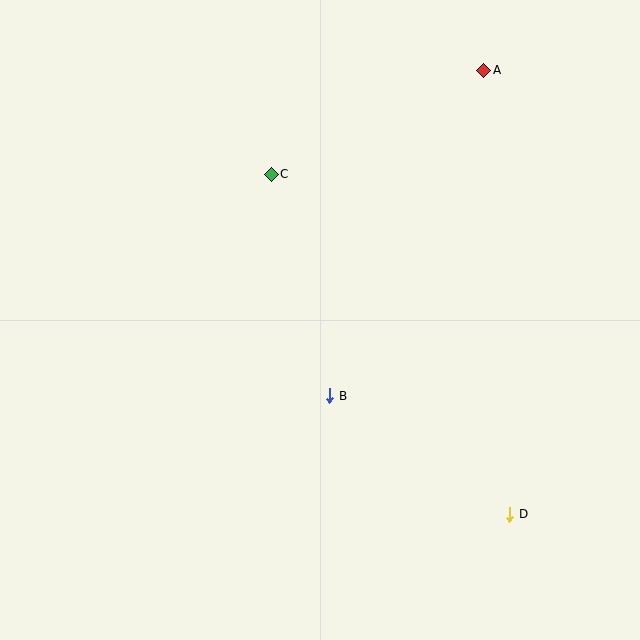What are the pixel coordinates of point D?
Point D is at (510, 514).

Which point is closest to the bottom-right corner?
Point D is closest to the bottom-right corner.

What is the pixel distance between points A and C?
The distance between A and C is 237 pixels.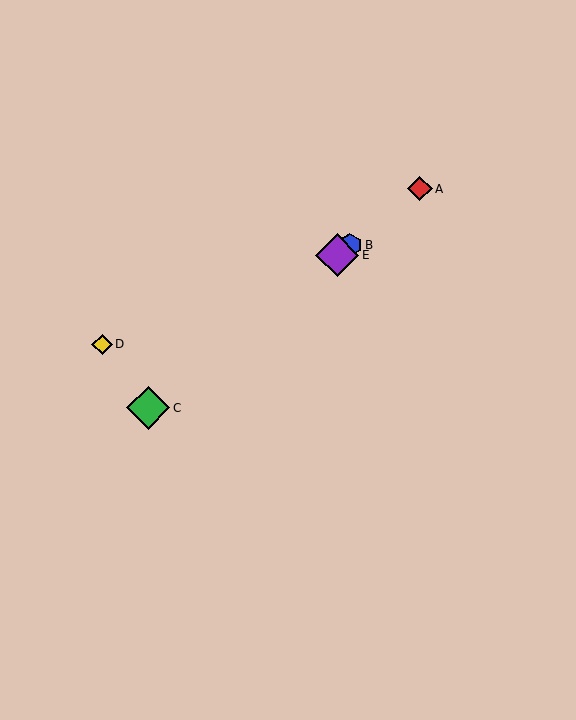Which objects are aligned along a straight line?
Objects A, B, C, E are aligned along a straight line.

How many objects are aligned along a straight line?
4 objects (A, B, C, E) are aligned along a straight line.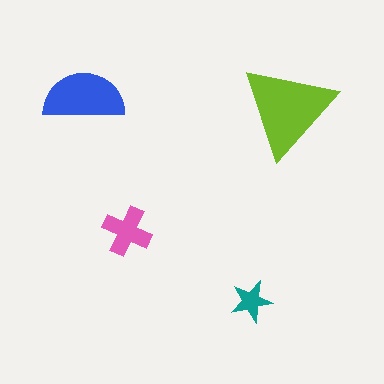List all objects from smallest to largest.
The teal star, the pink cross, the blue semicircle, the lime triangle.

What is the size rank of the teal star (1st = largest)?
4th.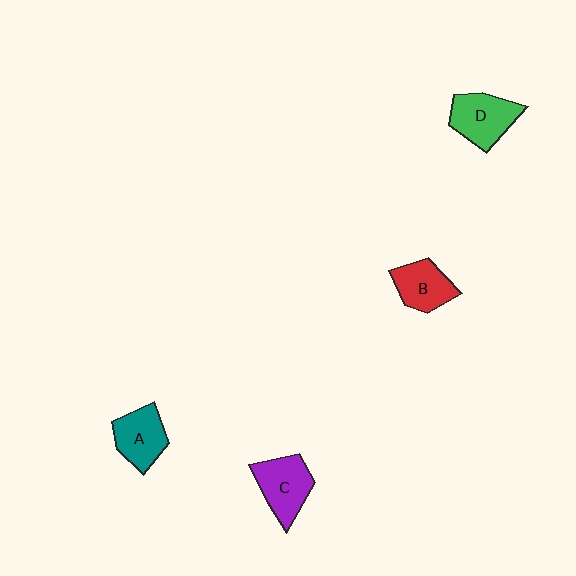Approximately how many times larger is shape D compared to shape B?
Approximately 1.2 times.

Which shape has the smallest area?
Shape B (red).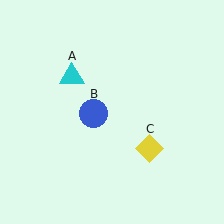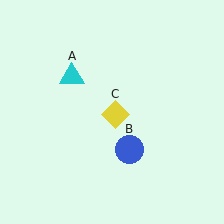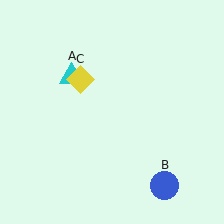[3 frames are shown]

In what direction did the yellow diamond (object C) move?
The yellow diamond (object C) moved up and to the left.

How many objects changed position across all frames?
2 objects changed position: blue circle (object B), yellow diamond (object C).